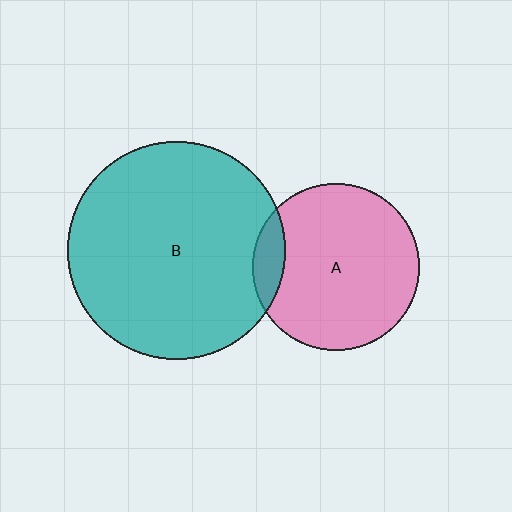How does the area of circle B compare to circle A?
Approximately 1.7 times.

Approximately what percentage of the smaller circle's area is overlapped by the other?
Approximately 10%.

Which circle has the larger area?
Circle B (teal).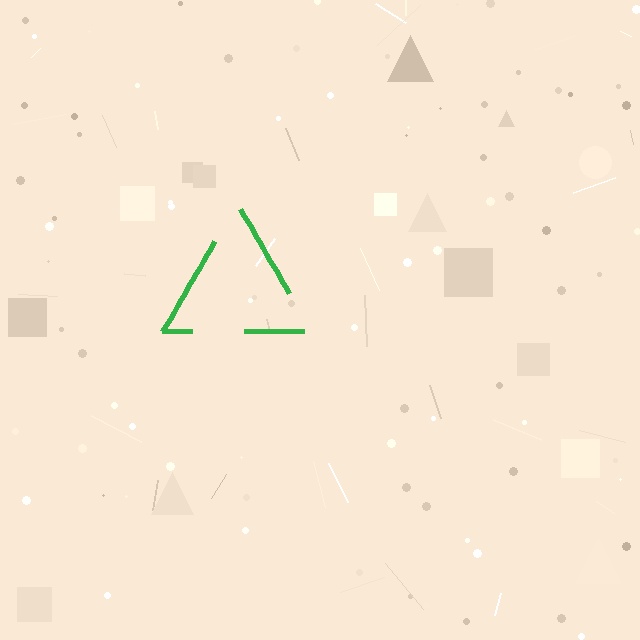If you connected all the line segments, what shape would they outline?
They would outline a triangle.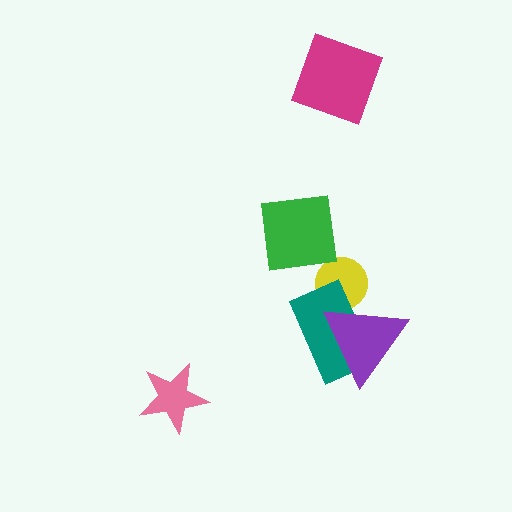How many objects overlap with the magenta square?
0 objects overlap with the magenta square.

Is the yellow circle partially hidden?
Yes, it is partially covered by another shape.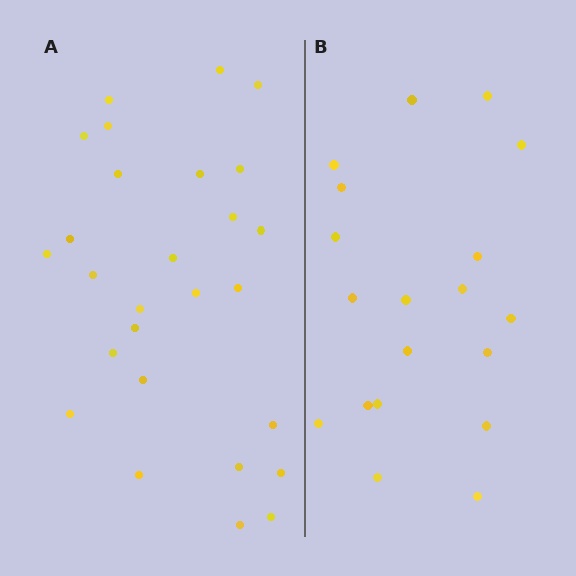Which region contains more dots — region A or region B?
Region A (the left region) has more dots.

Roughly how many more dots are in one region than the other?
Region A has roughly 8 or so more dots than region B.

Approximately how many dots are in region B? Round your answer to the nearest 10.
About 20 dots. (The exact count is 19, which rounds to 20.)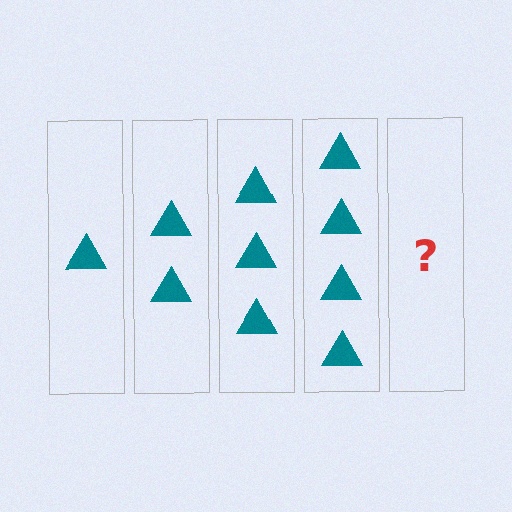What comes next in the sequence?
The next element should be 5 triangles.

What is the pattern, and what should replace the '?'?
The pattern is that each step adds one more triangle. The '?' should be 5 triangles.